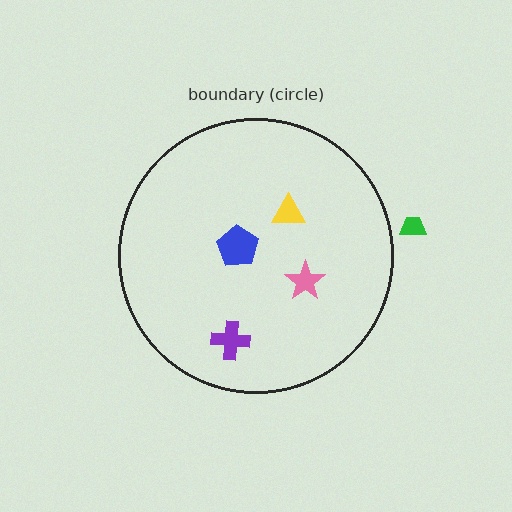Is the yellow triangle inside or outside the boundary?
Inside.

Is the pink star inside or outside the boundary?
Inside.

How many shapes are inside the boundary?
4 inside, 1 outside.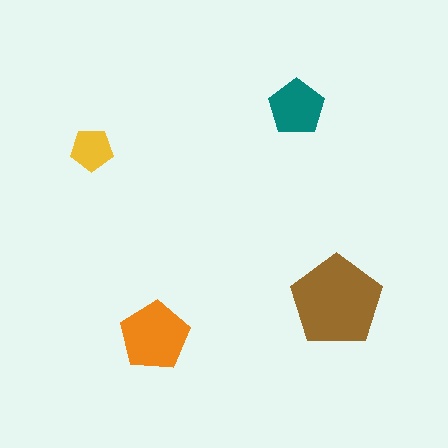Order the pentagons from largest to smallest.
the brown one, the orange one, the teal one, the yellow one.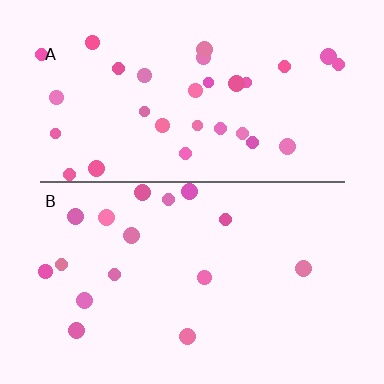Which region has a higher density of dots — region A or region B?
A (the top).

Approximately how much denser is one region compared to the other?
Approximately 1.9× — region A over region B.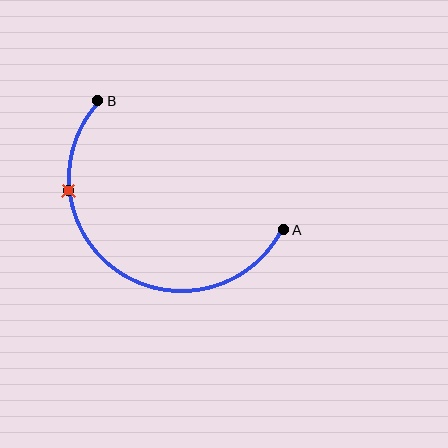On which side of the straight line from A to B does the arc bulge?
The arc bulges below and to the left of the straight line connecting A and B.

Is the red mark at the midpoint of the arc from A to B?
No. The red mark lies on the arc but is closer to endpoint B. The arc midpoint would be at the point on the curve equidistant along the arc from both A and B.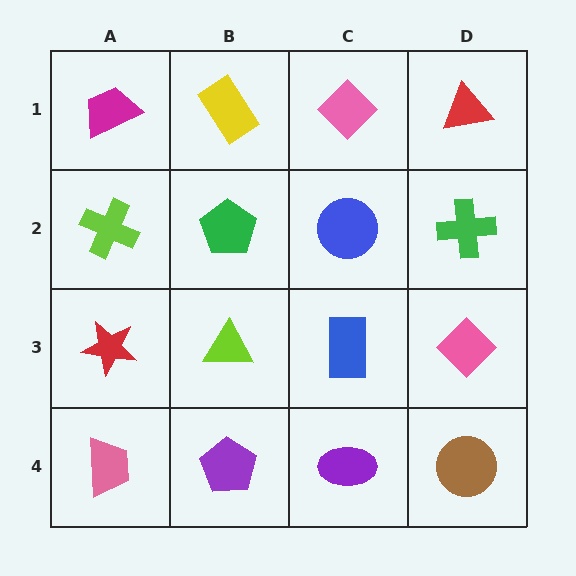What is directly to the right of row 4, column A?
A purple pentagon.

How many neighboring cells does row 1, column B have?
3.